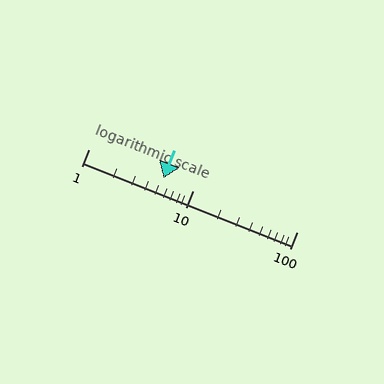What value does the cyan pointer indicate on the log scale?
The pointer indicates approximately 5.2.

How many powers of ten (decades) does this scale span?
The scale spans 2 decades, from 1 to 100.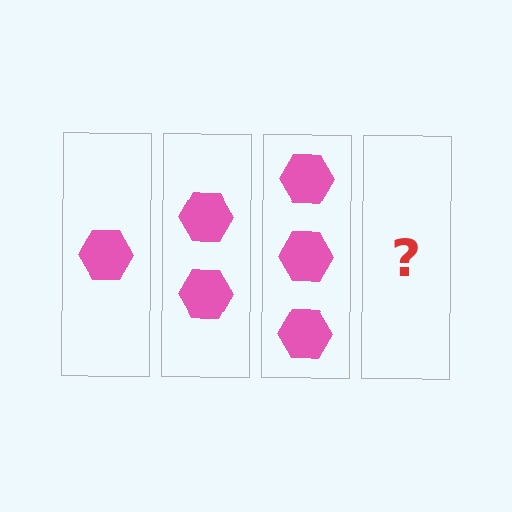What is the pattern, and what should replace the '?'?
The pattern is that each step adds one more hexagon. The '?' should be 4 hexagons.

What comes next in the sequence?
The next element should be 4 hexagons.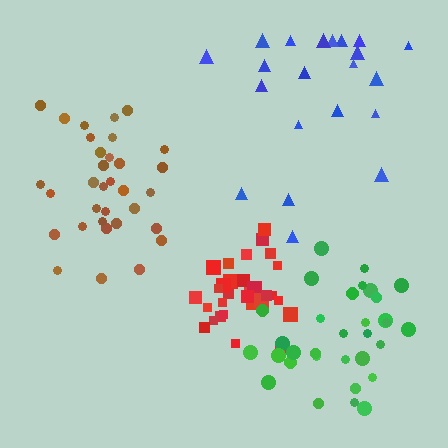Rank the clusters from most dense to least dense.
red, brown, green, blue.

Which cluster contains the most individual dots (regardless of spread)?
Brown (33).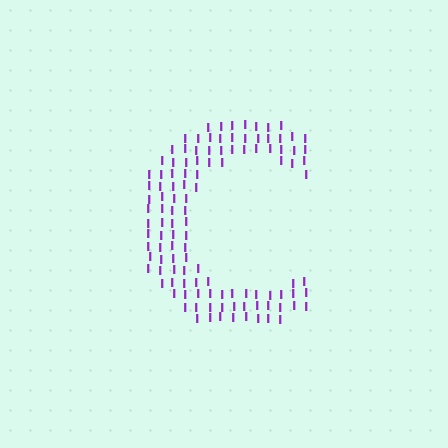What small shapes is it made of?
It is made of small letter I's.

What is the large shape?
The large shape is the letter C.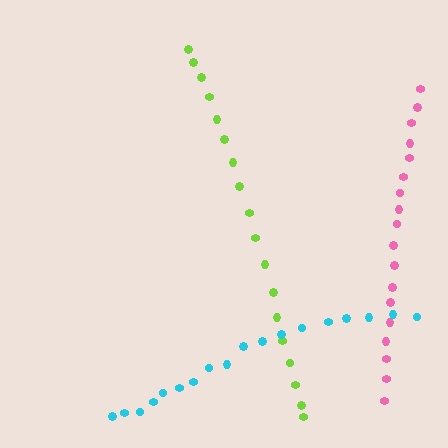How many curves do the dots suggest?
There are 3 distinct paths.